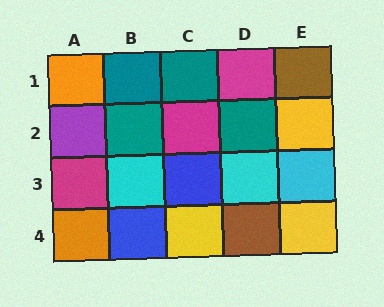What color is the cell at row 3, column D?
Cyan.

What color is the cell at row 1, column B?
Teal.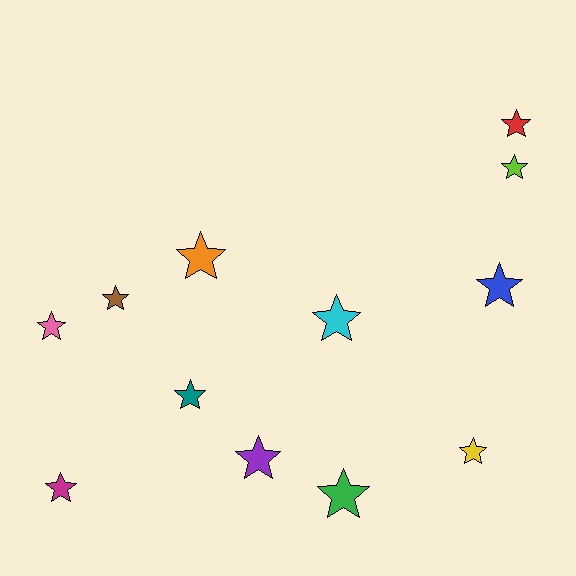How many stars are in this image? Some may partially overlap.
There are 12 stars.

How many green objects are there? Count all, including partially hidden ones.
There is 1 green object.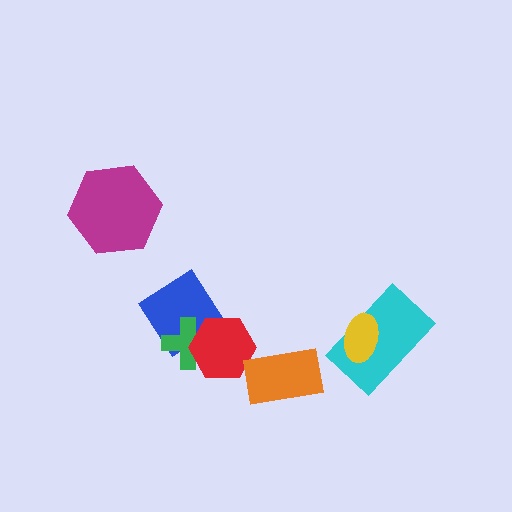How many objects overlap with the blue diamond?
2 objects overlap with the blue diamond.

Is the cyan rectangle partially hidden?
Yes, it is partially covered by another shape.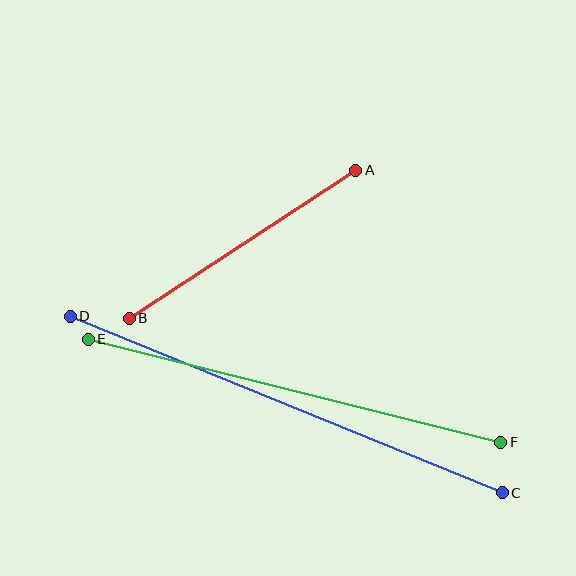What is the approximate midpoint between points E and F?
The midpoint is at approximately (294, 391) pixels.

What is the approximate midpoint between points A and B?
The midpoint is at approximately (242, 244) pixels.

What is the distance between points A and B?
The distance is approximately 271 pixels.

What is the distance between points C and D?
The distance is approximately 466 pixels.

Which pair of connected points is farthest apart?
Points C and D are farthest apart.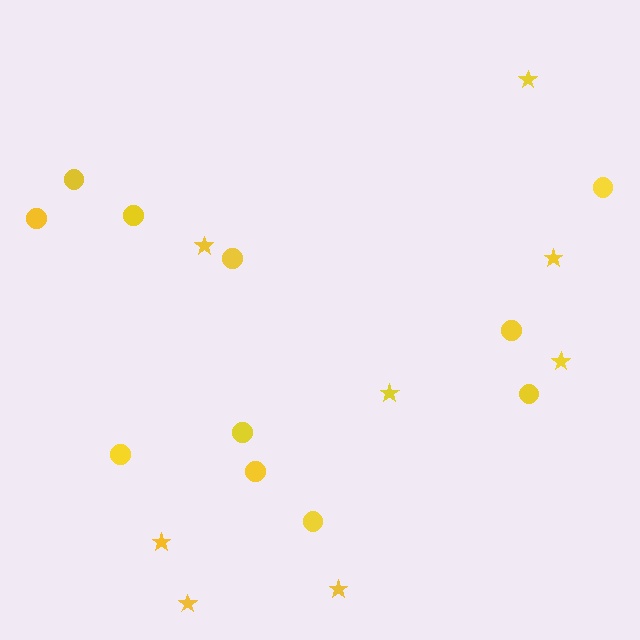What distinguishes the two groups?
There are 2 groups: one group of circles (11) and one group of stars (8).